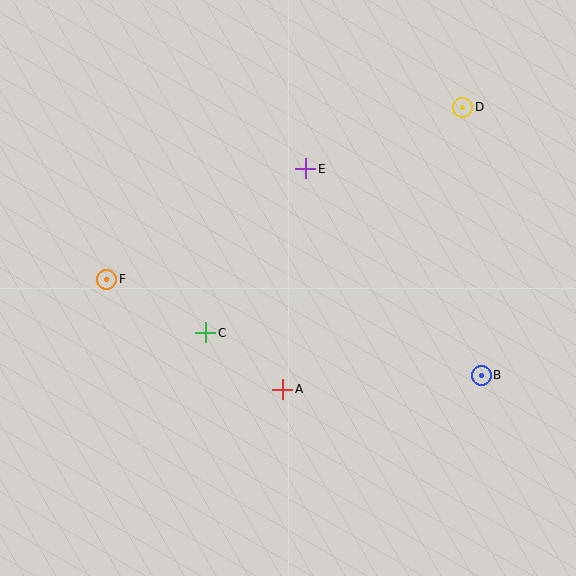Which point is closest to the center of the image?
Point C at (206, 333) is closest to the center.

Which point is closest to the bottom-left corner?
Point F is closest to the bottom-left corner.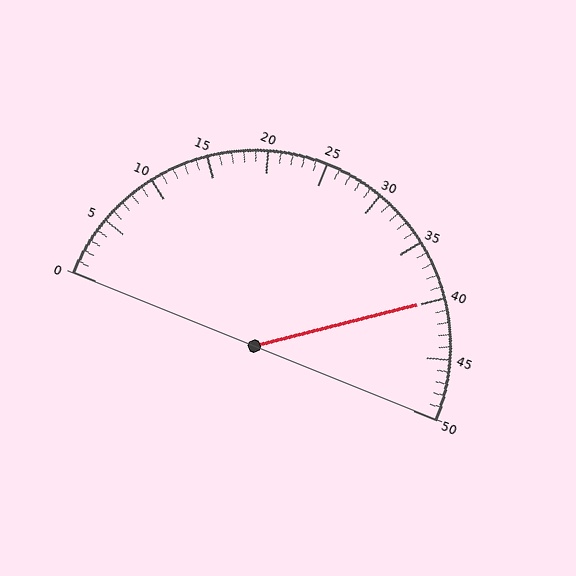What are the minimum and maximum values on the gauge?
The gauge ranges from 0 to 50.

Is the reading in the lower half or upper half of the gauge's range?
The reading is in the upper half of the range (0 to 50).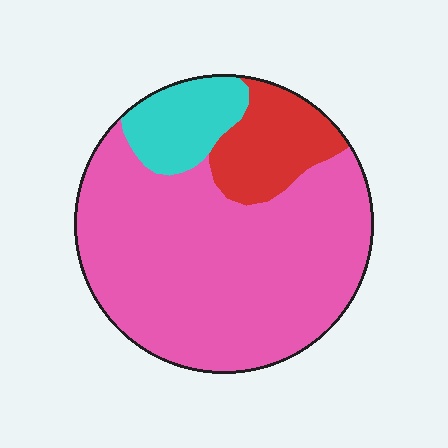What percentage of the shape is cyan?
Cyan covers 12% of the shape.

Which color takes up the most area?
Pink, at roughly 75%.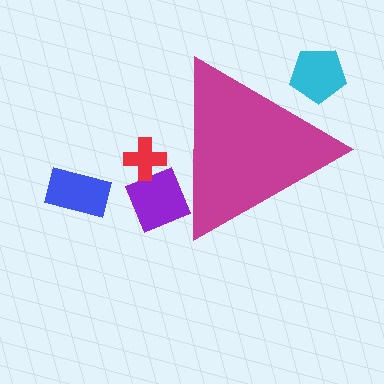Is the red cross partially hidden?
Yes, the red cross is partially hidden behind the magenta triangle.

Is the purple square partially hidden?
Yes, the purple square is partially hidden behind the magenta triangle.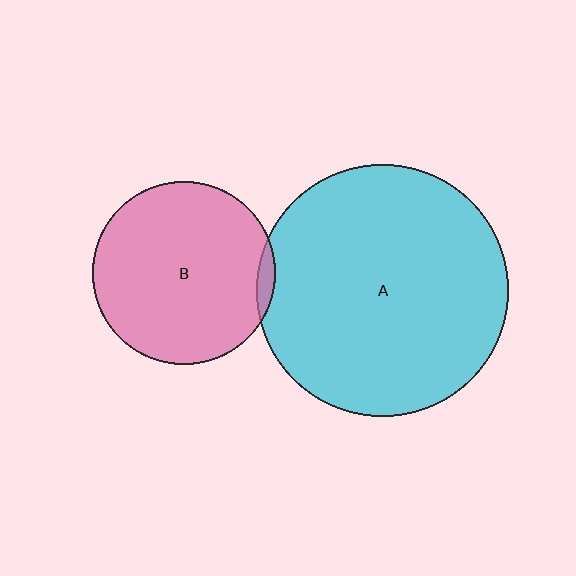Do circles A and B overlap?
Yes.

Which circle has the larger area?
Circle A (cyan).